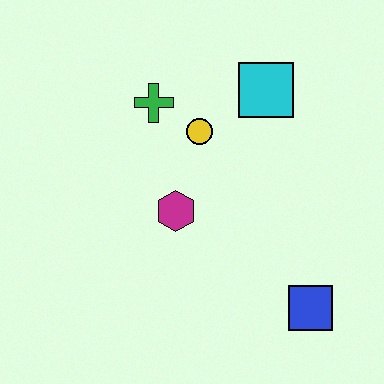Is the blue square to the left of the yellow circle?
No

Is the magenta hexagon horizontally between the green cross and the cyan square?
Yes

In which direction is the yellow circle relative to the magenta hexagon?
The yellow circle is above the magenta hexagon.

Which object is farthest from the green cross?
The blue square is farthest from the green cross.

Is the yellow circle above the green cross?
No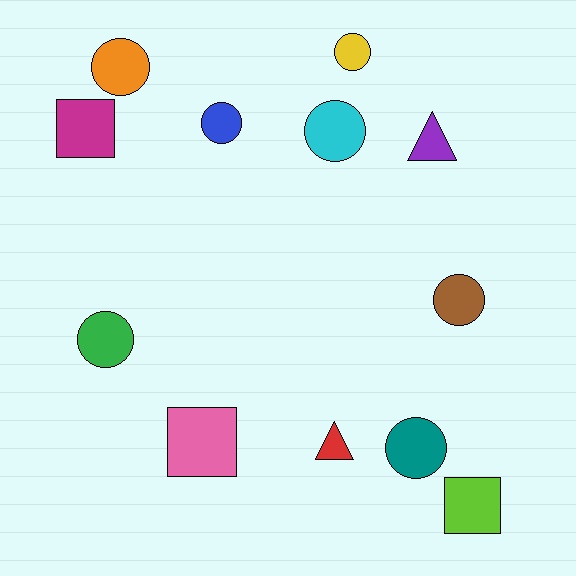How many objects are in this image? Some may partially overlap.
There are 12 objects.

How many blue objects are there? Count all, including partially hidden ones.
There is 1 blue object.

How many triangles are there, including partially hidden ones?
There are 2 triangles.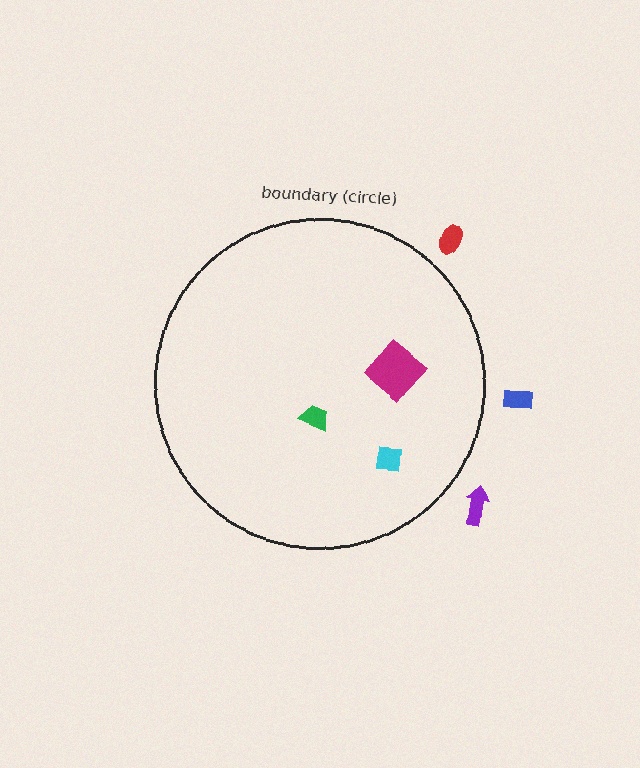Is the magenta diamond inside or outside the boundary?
Inside.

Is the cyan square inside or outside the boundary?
Inside.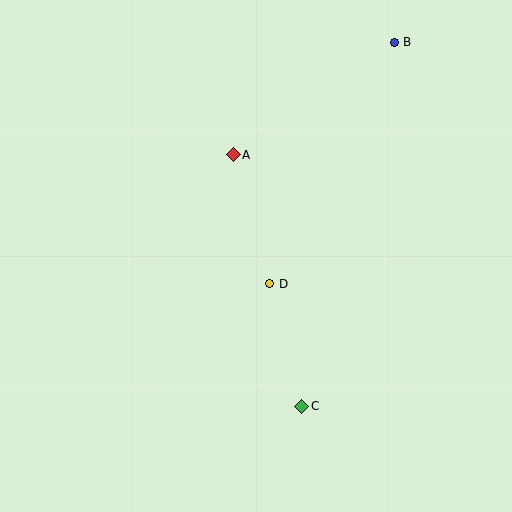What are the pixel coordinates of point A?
Point A is at (233, 155).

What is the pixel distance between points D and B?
The distance between D and B is 271 pixels.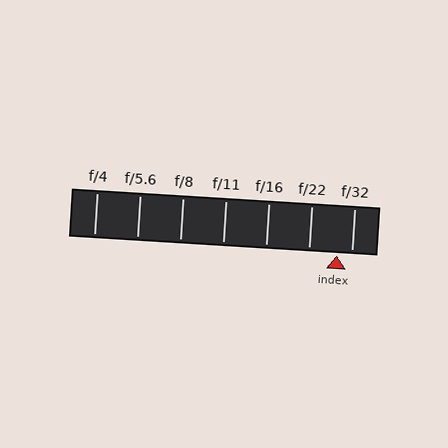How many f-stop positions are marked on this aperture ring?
There are 7 f-stop positions marked.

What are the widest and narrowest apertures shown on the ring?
The widest aperture shown is f/4 and the narrowest is f/32.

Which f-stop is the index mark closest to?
The index mark is closest to f/32.